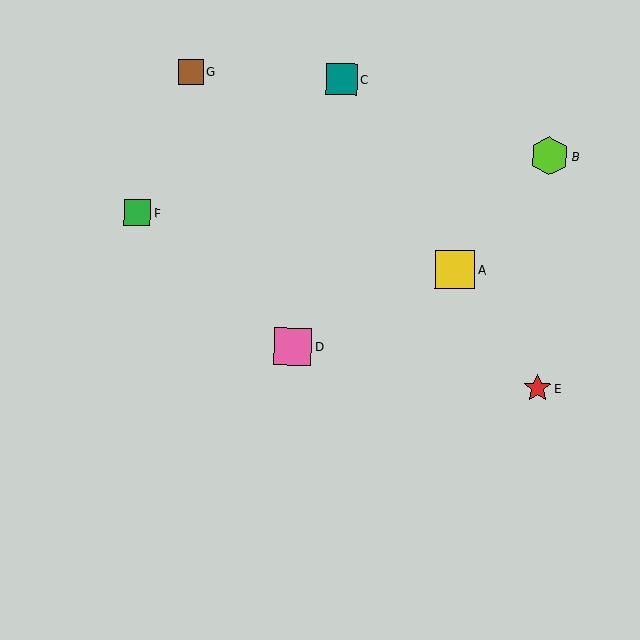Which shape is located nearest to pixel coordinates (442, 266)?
The yellow square (labeled A) at (455, 270) is nearest to that location.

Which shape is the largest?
The yellow square (labeled A) is the largest.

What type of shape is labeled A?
Shape A is a yellow square.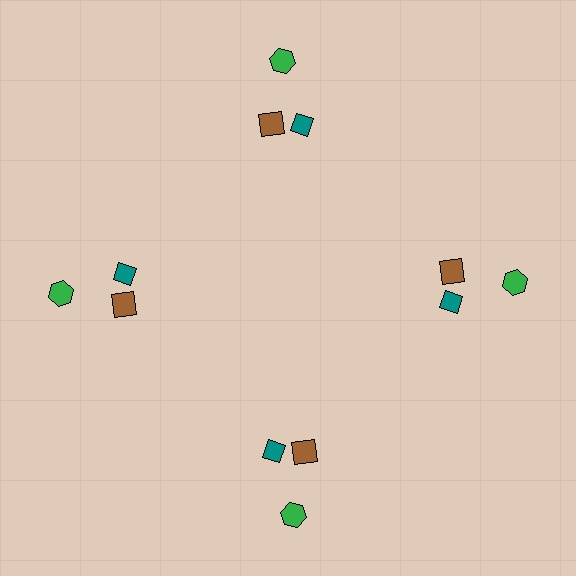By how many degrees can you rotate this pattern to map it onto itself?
The pattern maps onto itself every 90 degrees of rotation.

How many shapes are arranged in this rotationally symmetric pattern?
There are 12 shapes, arranged in 4 groups of 3.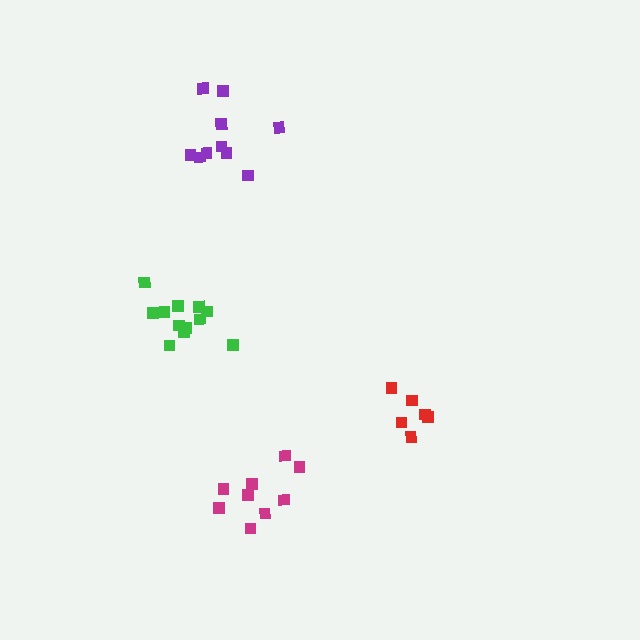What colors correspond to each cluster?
The clusters are colored: red, purple, magenta, green.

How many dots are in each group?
Group 1: 6 dots, Group 2: 10 dots, Group 3: 9 dots, Group 4: 12 dots (37 total).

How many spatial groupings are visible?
There are 4 spatial groupings.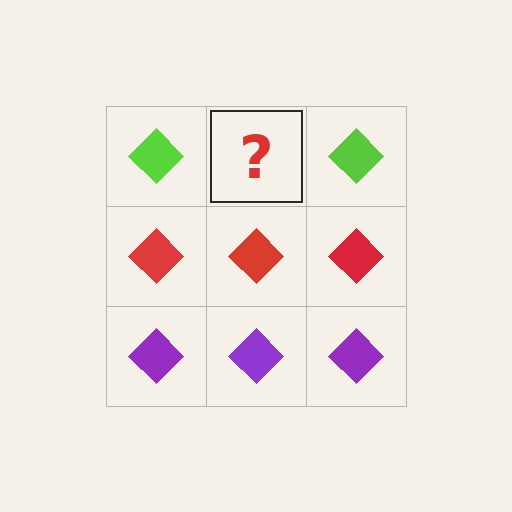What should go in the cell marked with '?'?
The missing cell should contain a lime diamond.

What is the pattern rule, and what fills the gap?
The rule is that each row has a consistent color. The gap should be filled with a lime diamond.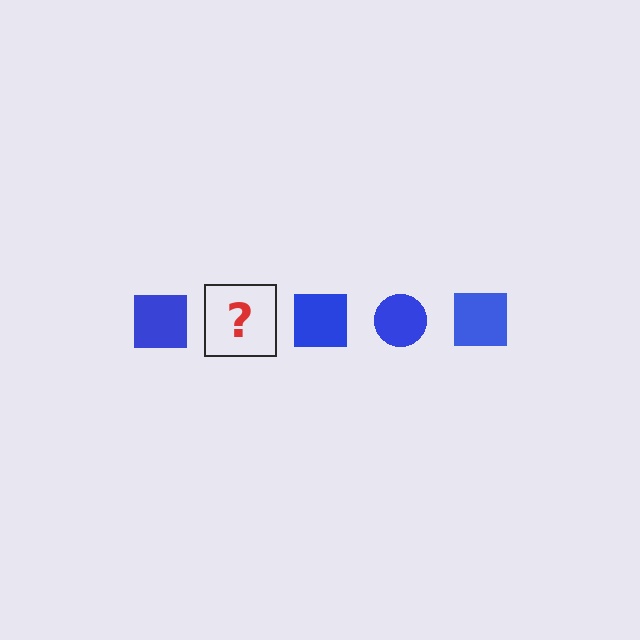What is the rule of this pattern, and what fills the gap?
The rule is that the pattern cycles through square, circle shapes in blue. The gap should be filled with a blue circle.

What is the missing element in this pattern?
The missing element is a blue circle.